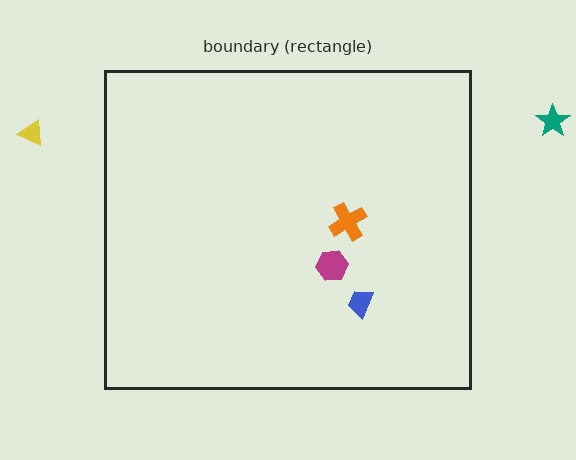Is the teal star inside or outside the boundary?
Outside.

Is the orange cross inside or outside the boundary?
Inside.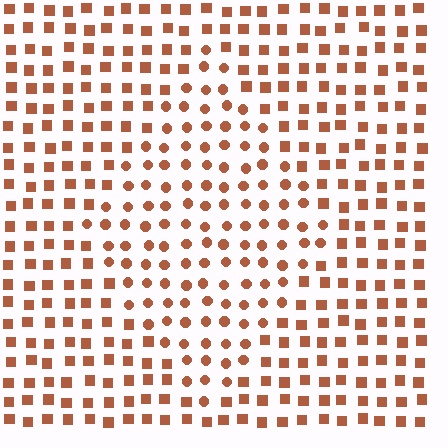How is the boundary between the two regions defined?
The boundary is defined by a change in element shape: circles inside vs. squares outside. All elements share the same color and spacing.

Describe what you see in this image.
The image is filled with small brown elements arranged in a uniform grid. A diamond-shaped region contains circles, while the surrounding area contains squares. The boundary is defined purely by the change in element shape.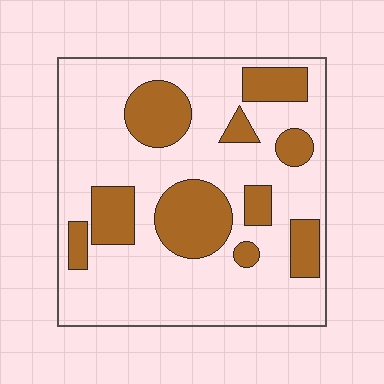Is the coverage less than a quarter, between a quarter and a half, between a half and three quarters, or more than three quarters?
Between a quarter and a half.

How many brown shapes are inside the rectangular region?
10.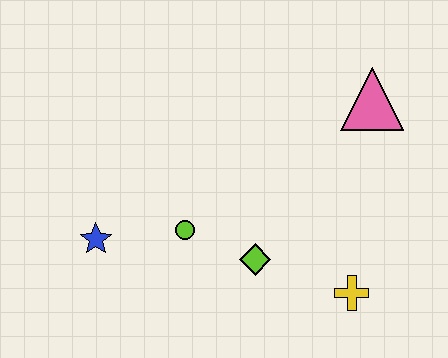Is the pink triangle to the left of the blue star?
No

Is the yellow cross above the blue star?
No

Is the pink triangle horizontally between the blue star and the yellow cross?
No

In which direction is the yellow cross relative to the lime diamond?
The yellow cross is to the right of the lime diamond.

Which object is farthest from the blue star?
The pink triangle is farthest from the blue star.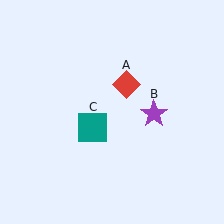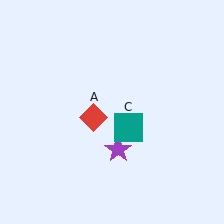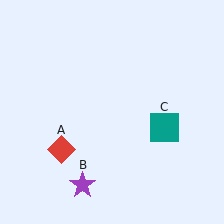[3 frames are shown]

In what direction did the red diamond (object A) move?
The red diamond (object A) moved down and to the left.